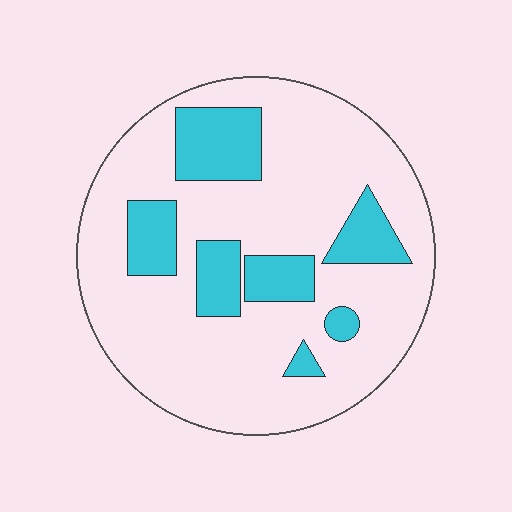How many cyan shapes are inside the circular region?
7.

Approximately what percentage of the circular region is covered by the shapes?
Approximately 20%.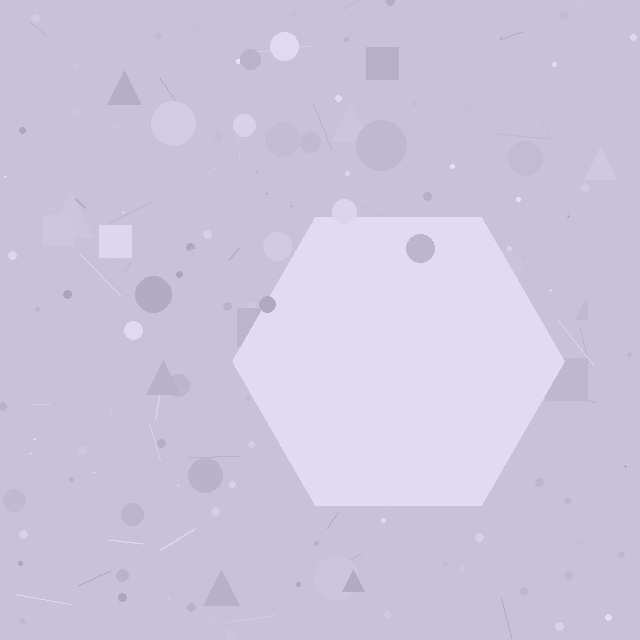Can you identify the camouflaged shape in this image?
The camouflaged shape is a hexagon.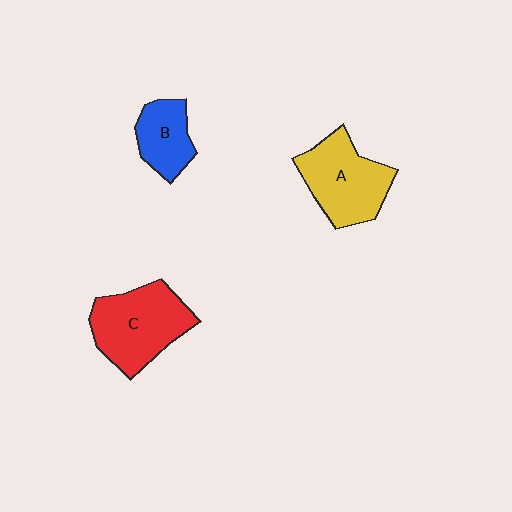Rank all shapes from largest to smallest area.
From largest to smallest: C (red), A (yellow), B (blue).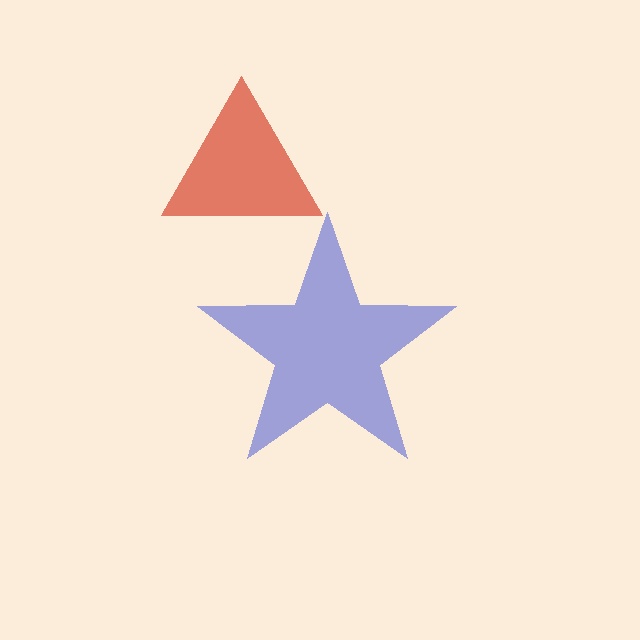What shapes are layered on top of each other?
The layered shapes are: a blue star, a red triangle.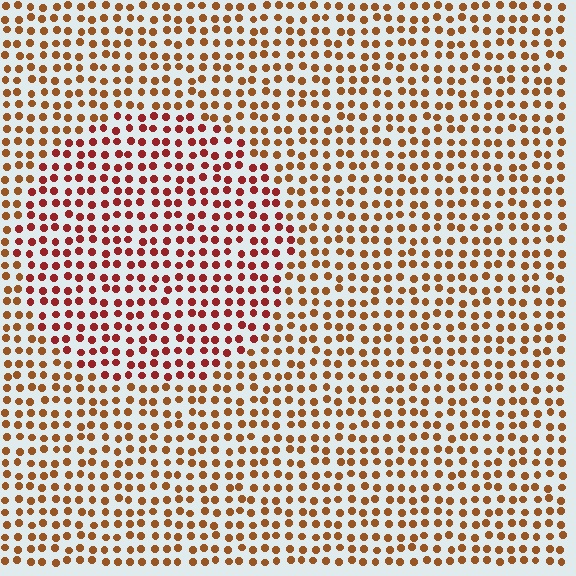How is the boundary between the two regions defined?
The boundary is defined purely by a slight shift in hue (about 29 degrees). Spacing, size, and orientation are identical on both sides.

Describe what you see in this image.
The image is filled with small brown elements in a uniform arrangement. A circle-shaped region is visible where the elements are tinted to a slightly different hue, forming a subtle color boundary.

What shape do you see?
I see a circle.